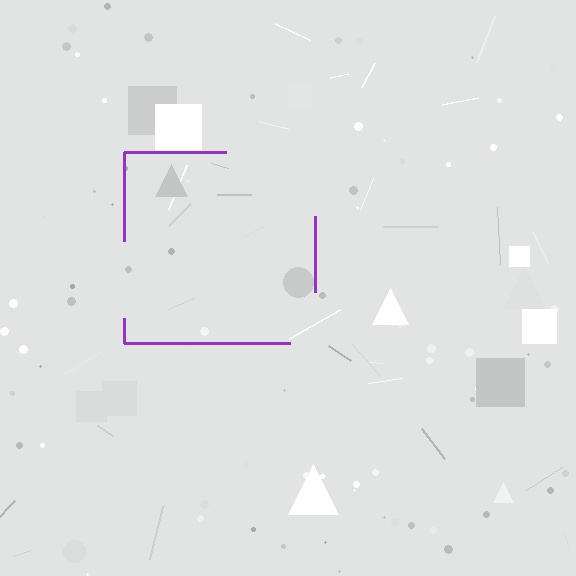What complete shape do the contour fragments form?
The contour fragments form a square.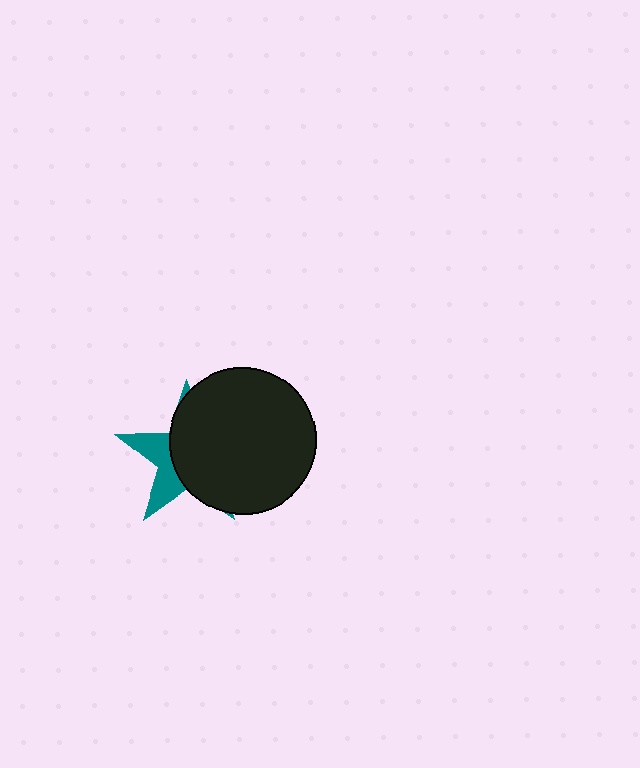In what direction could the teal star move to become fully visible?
The teal star could move left. That would shift it out from behind the black circle entirely.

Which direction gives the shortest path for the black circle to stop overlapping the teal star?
Moving right gives the shortest separation.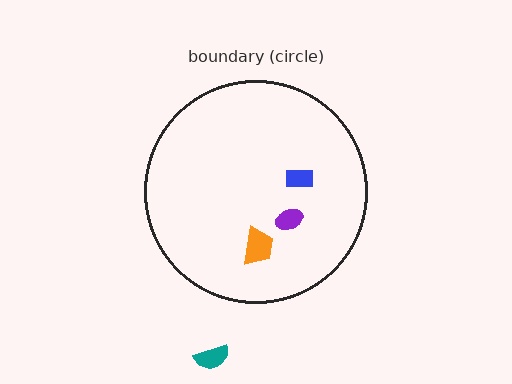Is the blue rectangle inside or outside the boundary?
Inside.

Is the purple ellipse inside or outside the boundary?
Inside.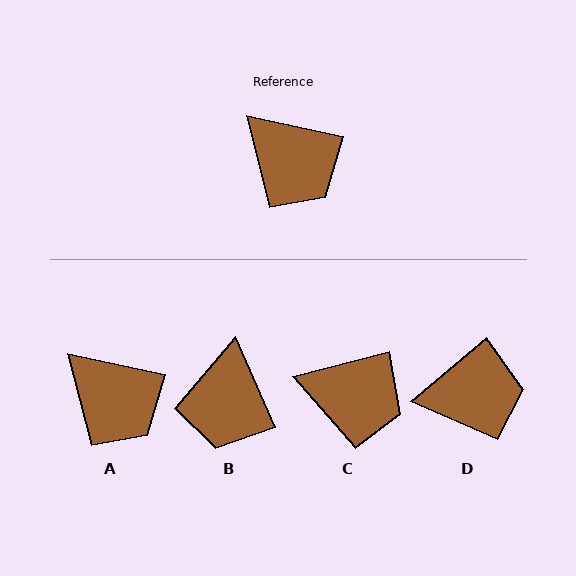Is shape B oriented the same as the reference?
No, it is off by about 55 degrees.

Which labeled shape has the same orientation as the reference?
A.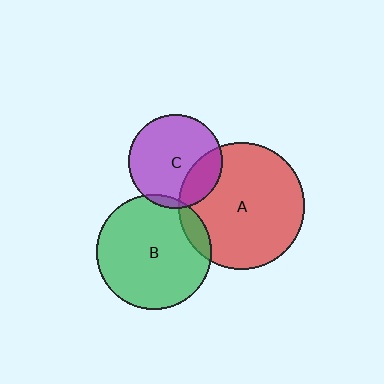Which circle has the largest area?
Circle A (red).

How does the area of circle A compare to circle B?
Approximately 1.2 times.